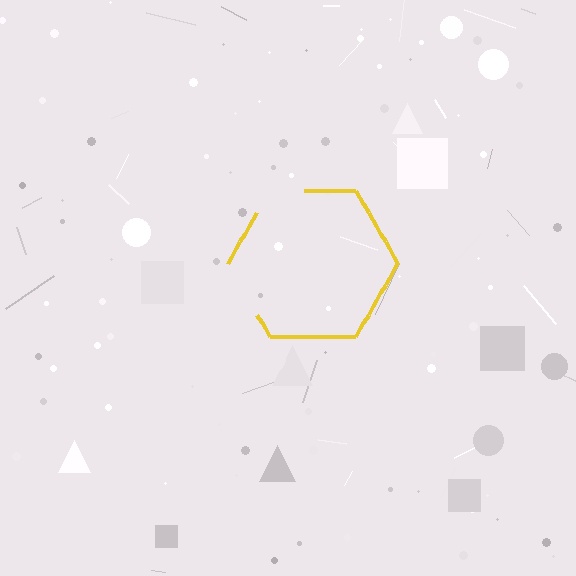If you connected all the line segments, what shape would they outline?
They would outline a hexagon.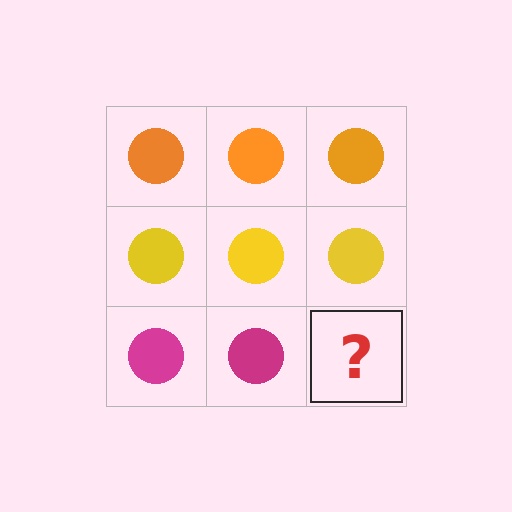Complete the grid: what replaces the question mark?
The question mark should be replaced with a magenta circle.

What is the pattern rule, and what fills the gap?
The rule is that each row has a consistent color. The gap should be filled with a magenta circle.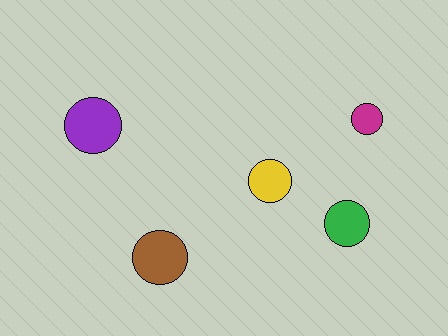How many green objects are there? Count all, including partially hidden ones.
There is 1 green object.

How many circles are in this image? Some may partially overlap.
There are 5 circles.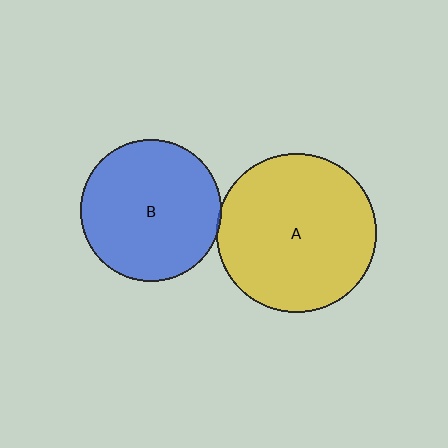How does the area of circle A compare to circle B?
Approximately 1.3 times.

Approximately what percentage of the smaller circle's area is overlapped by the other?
Approximately 5%.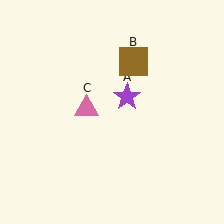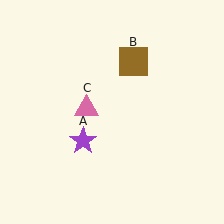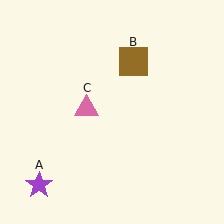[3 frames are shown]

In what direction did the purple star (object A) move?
The purple star (object A) moved down and to the left.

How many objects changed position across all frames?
1 object changed position: purple star (object A).